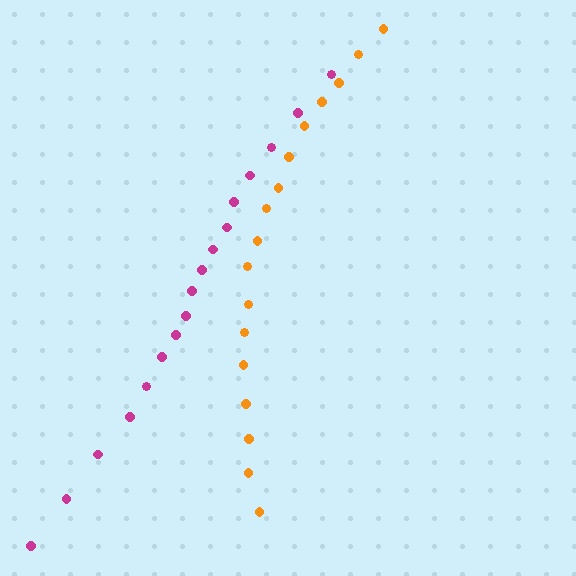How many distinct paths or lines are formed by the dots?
There are 2 distinct paths.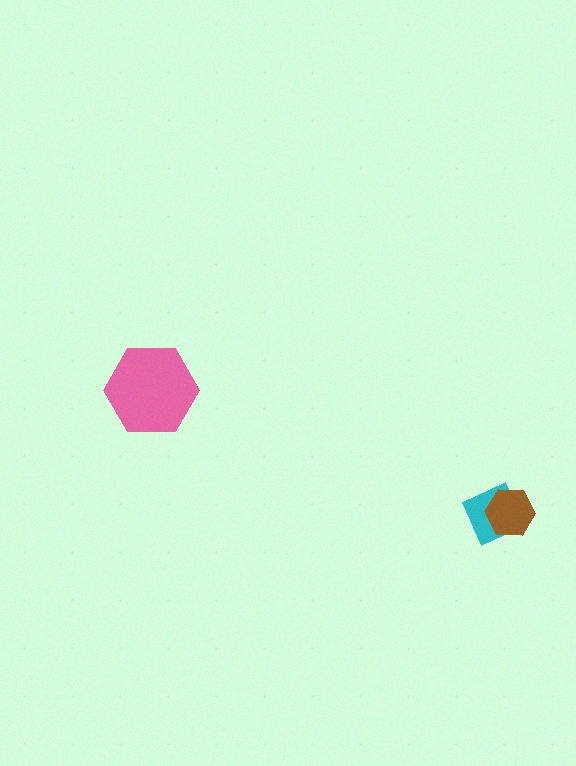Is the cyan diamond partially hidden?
Yes, it is partially covered by another shape.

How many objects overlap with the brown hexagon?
1 object overlaps with the brown hexagon.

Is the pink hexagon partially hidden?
No, no other shape covers it.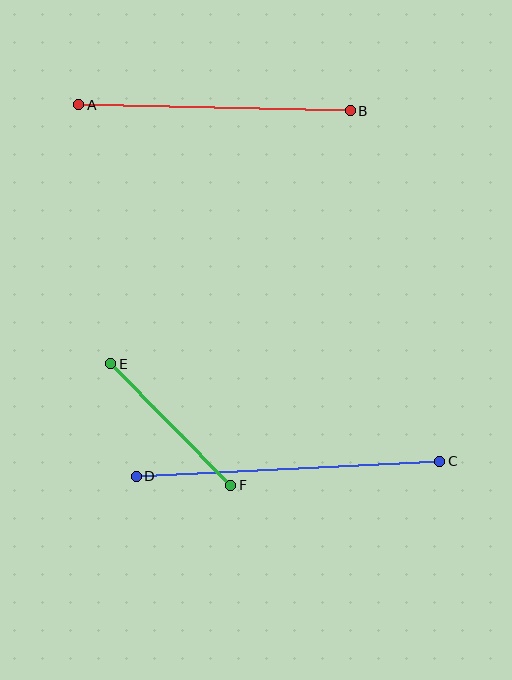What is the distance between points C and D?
The distance is approximately 304 pixels.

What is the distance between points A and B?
The distance is approximately 272 pixels.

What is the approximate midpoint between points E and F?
The midpoint is at approximately (171, 425) pixels.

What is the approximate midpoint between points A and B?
The midpoint is at approximately (214, 108) pixels.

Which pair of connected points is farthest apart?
Points C and D are farthest apart.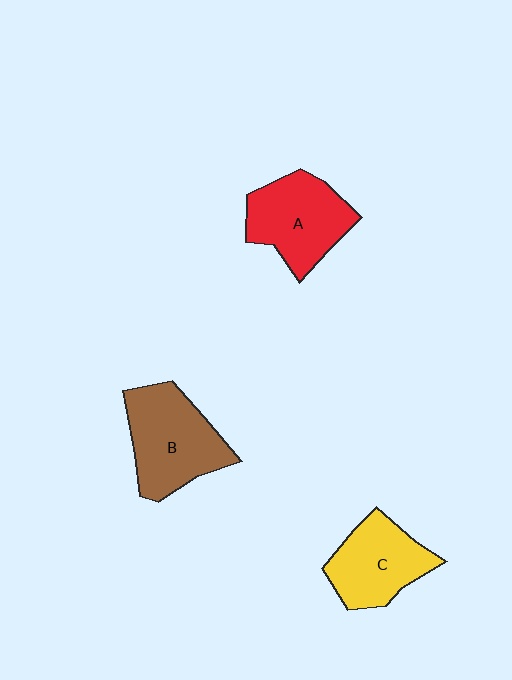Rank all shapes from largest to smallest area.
From largest to smallest: B (brown), A (red), C (yellow).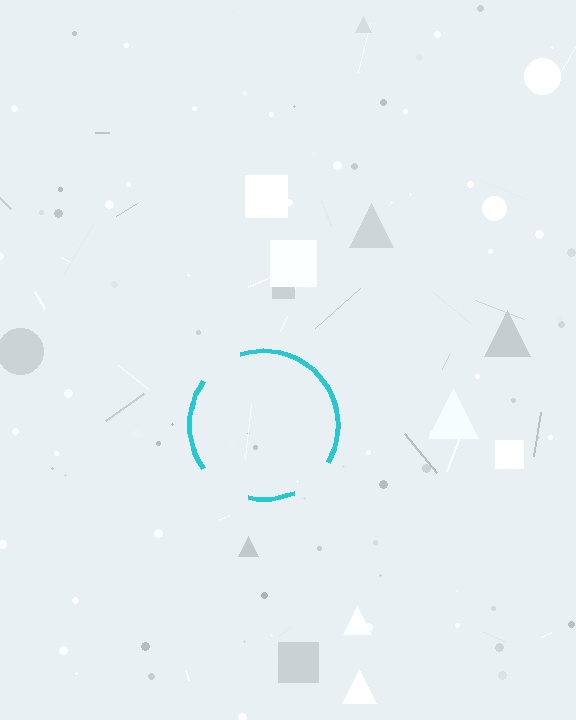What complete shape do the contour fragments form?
The contour fragments form a circle.